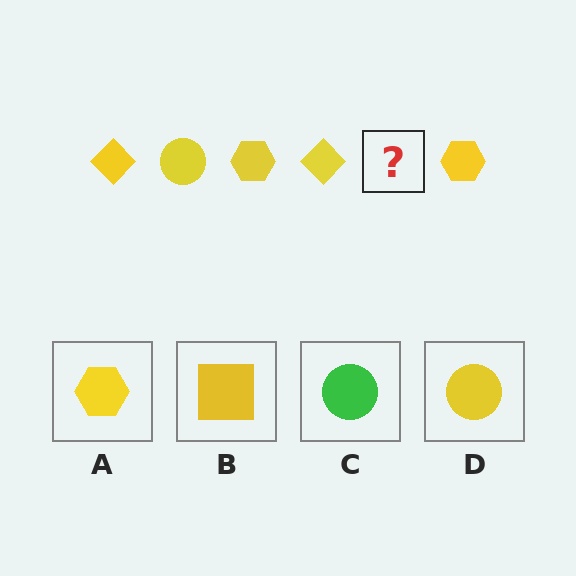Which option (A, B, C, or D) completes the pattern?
D.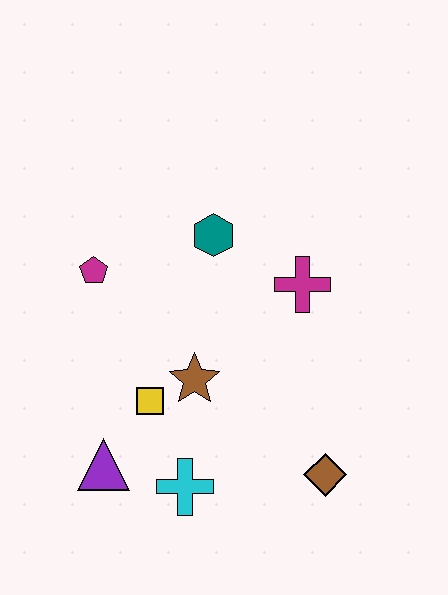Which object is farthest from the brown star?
The brown diamond is farthest from the brown star.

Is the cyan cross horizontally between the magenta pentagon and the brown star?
Yes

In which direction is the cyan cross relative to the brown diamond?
The cyan cross is to the left of the brown diamond.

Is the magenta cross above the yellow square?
Yes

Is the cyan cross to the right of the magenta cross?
No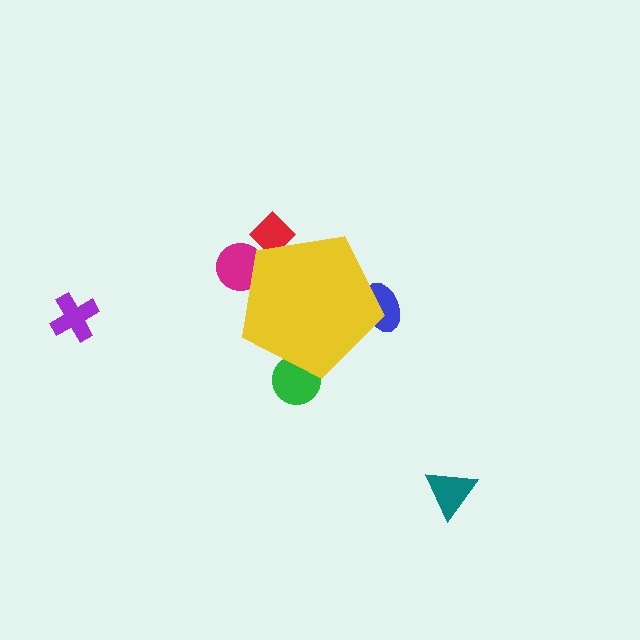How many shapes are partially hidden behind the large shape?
4 shapes are partially hidden.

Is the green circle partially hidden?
Yes, the green circle is partially hidden behind the yellow pentagon.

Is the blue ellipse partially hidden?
Yes, the blue ellipse is partially hidden behind the yellow pentagon.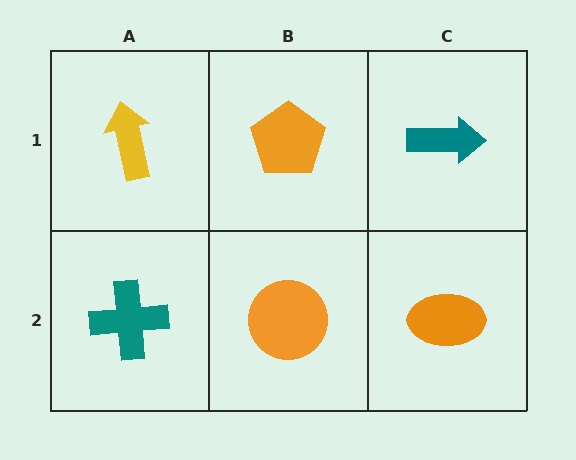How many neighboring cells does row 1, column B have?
3.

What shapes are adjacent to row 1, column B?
An orange circle (row 2, column B), a yellow arrow (row 1, column A), a teal arrow (row 1, column C).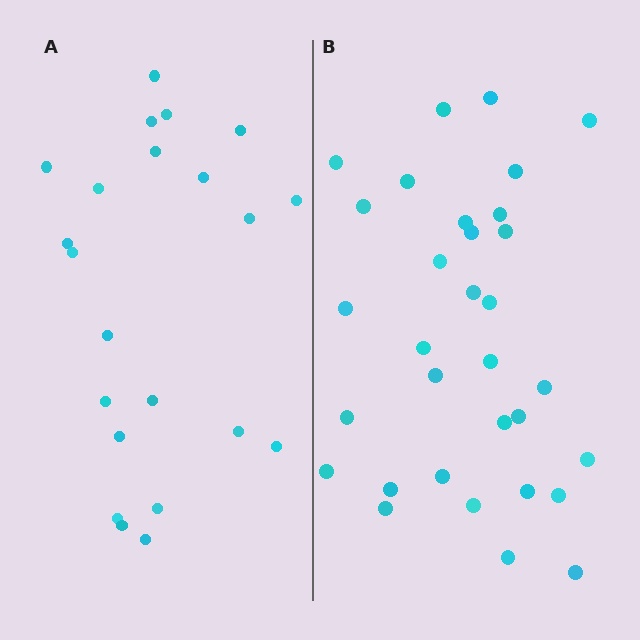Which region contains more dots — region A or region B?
Region B (the right region) has more dots.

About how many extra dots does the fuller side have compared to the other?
Region B has roughly 10 or so more dots than region A.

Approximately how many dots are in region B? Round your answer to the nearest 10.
About 30 dots. (The exact count is 32, which rounds to 30.)